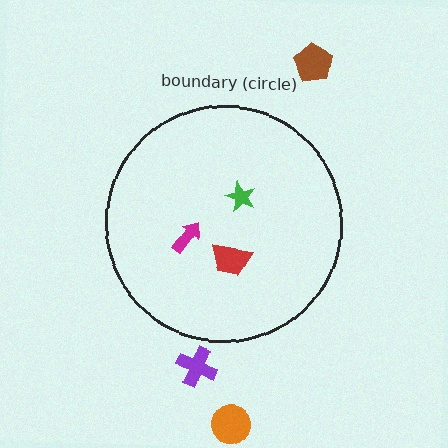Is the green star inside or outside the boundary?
Inside.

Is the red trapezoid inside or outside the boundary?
Inside.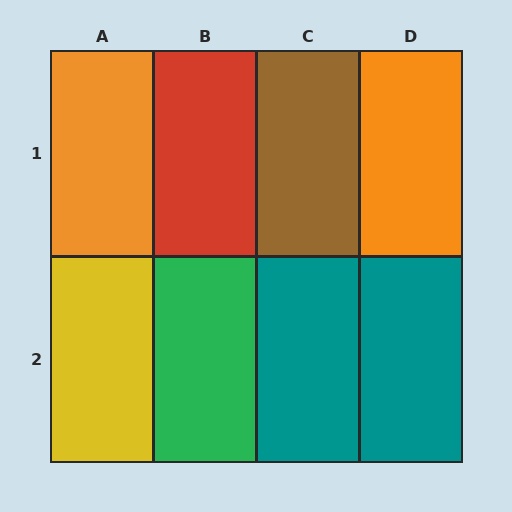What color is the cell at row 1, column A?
Orange.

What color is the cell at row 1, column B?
Red.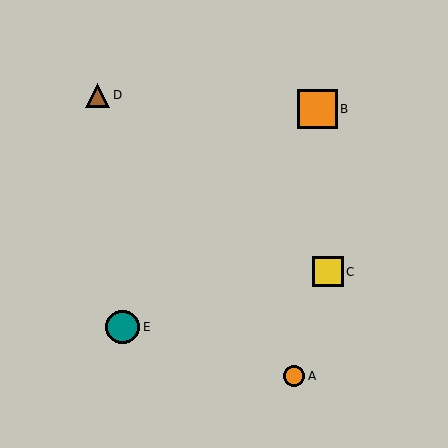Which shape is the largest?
The orange square (labeled B) is the largest.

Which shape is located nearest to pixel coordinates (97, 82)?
The brown triangle (labeled D) at (98, 95) is nearest to that location.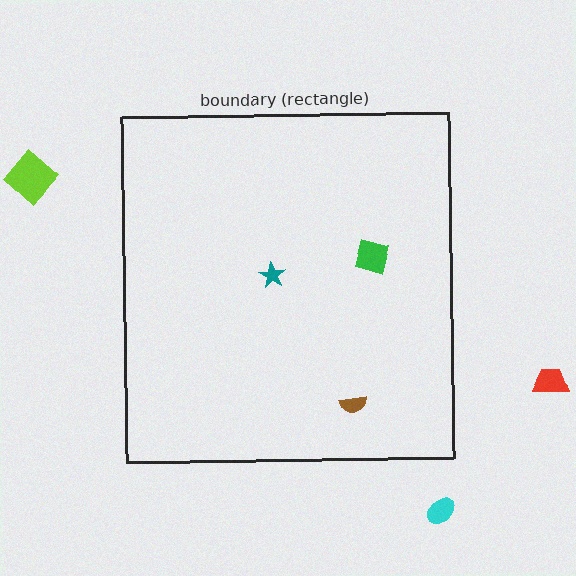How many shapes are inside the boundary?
3 inside, 3 outside.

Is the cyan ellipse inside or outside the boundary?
Outside.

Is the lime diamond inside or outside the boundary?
Outside.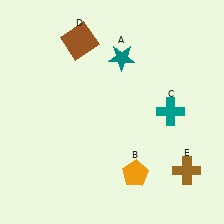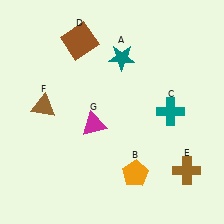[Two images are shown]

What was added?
A brown triangle (F), a magenta triangle (G) were added in Image 2.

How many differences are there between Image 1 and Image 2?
There are 2 differences between the two images.